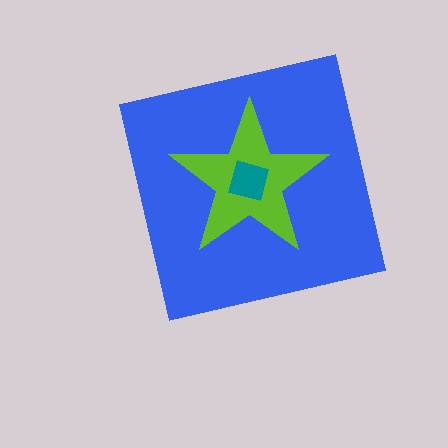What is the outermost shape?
The blue square.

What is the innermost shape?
The teal square.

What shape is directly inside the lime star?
The teal square.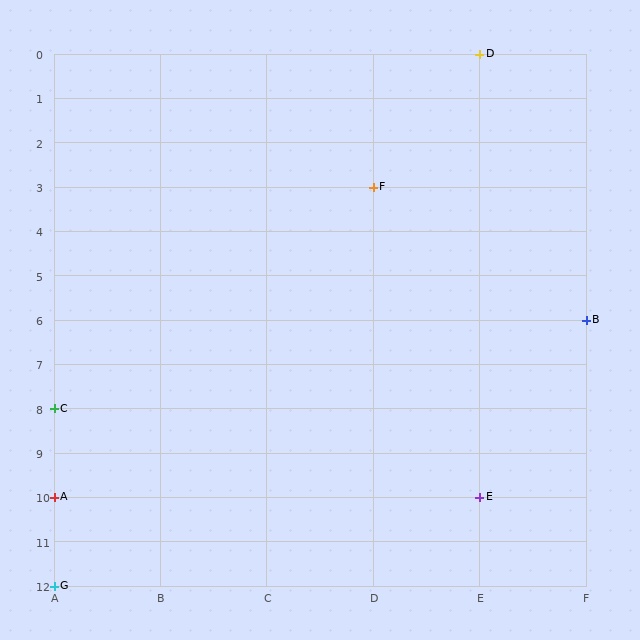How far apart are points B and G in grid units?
Points B and G are 5 columns and 6 rows apart (about 7.8 grid units diagonally).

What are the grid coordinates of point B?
Point B is at grid coordinates (F, 6).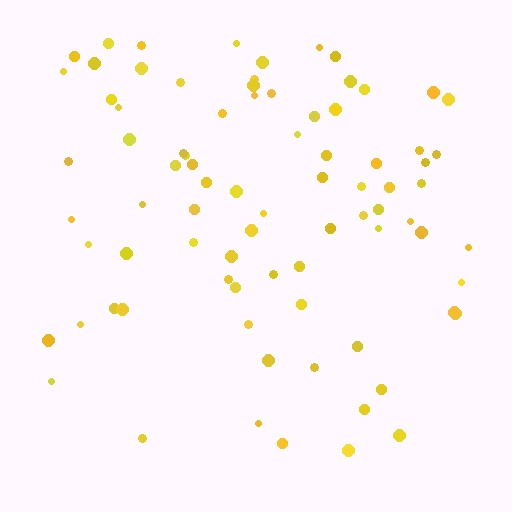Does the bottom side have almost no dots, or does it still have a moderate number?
Still a moderate number, just noticeably fewer than the top.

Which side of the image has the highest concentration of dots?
The top.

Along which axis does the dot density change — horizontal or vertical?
Vertical.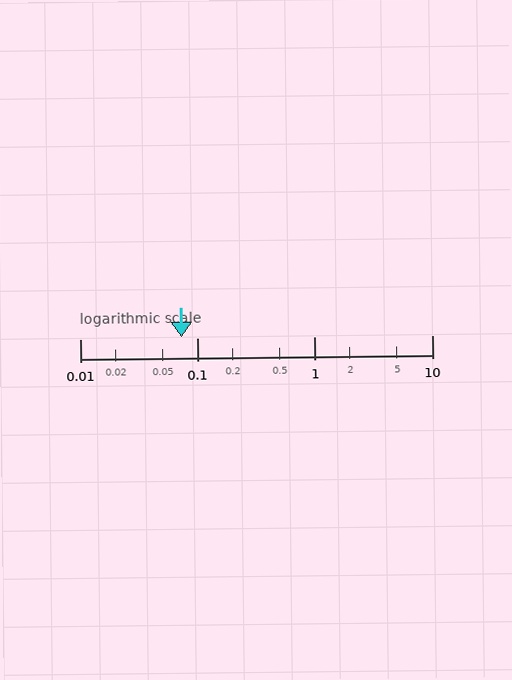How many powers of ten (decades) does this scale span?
The scale spans 3 decades, from 0.01 to 10.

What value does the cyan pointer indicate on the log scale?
The pointer indicates approximately 0.073.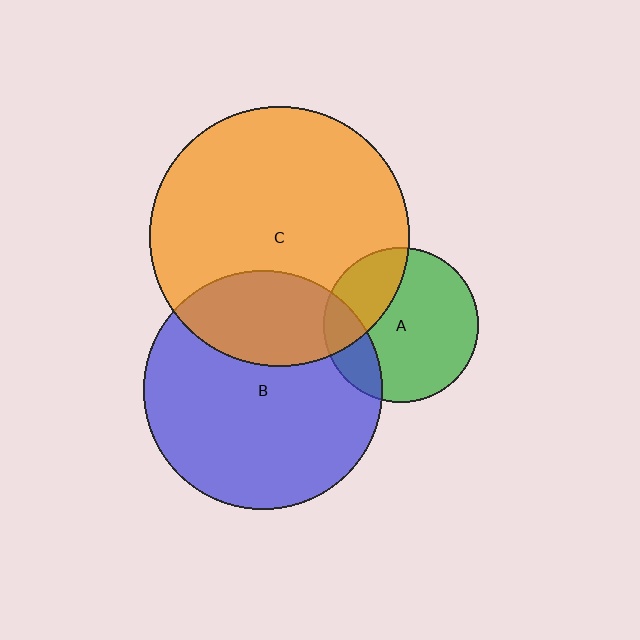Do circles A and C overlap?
Yes.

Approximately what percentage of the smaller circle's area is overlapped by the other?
Approximately 30%.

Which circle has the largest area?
Circle C (orange).